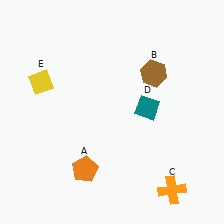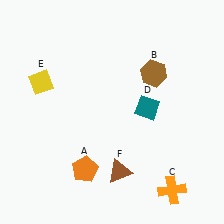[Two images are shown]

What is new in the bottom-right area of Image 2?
A brown triangle (F) was added in the bottom-right area of Image 2.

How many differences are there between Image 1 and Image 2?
There is 1 difference between the two images.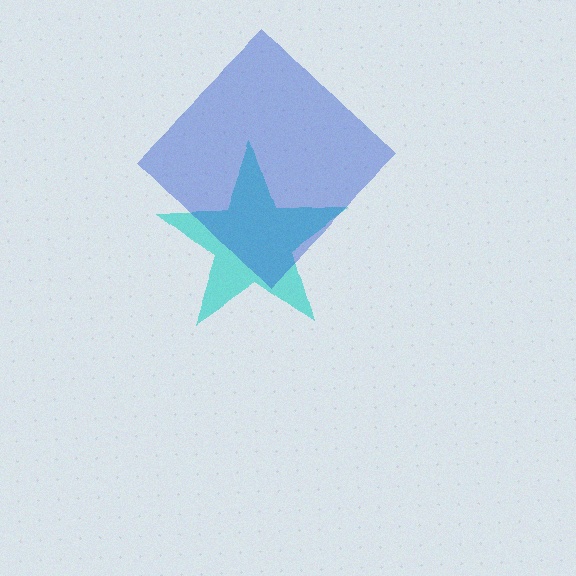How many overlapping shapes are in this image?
There are 2 overlapping shapes in the image.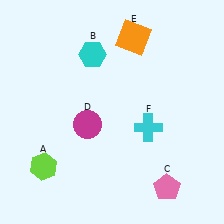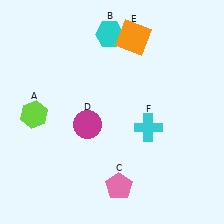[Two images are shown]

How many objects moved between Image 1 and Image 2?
3 objects moved between the two images.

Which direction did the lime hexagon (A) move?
The lime hexagon (A) moved up.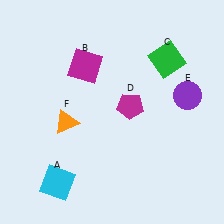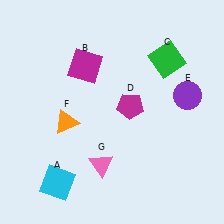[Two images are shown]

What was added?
A pink triangle (G) was added in Image 2.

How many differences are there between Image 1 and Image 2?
There is 1 difference between the two images.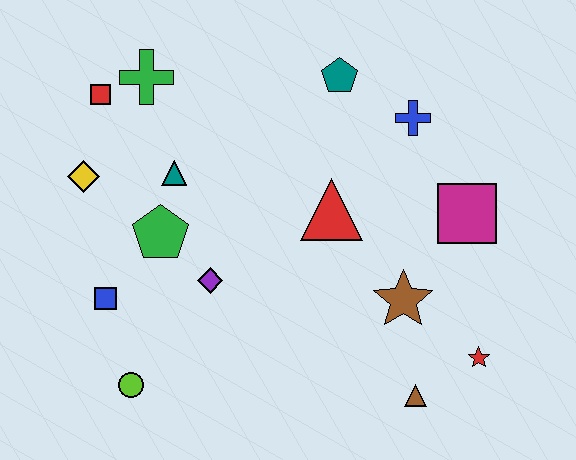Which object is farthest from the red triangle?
The lime circle is farthest from the red triangle.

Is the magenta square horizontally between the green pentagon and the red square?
No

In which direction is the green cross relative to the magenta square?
The green cross is to the left of the magenta square.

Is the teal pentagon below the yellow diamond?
No